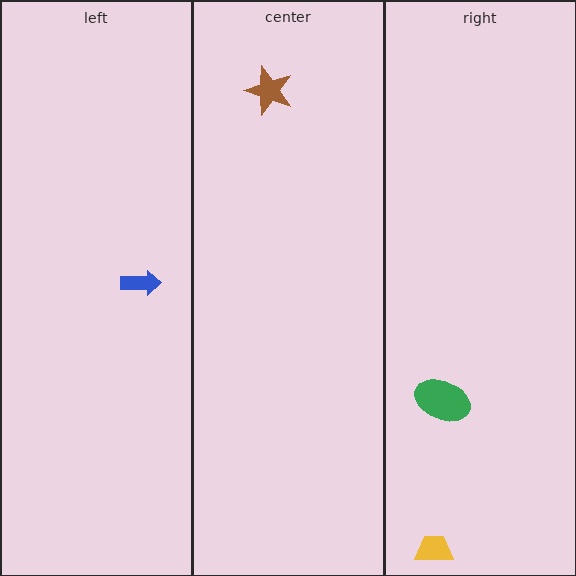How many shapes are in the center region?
1.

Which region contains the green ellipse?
The right region.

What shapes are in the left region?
The blue arrow.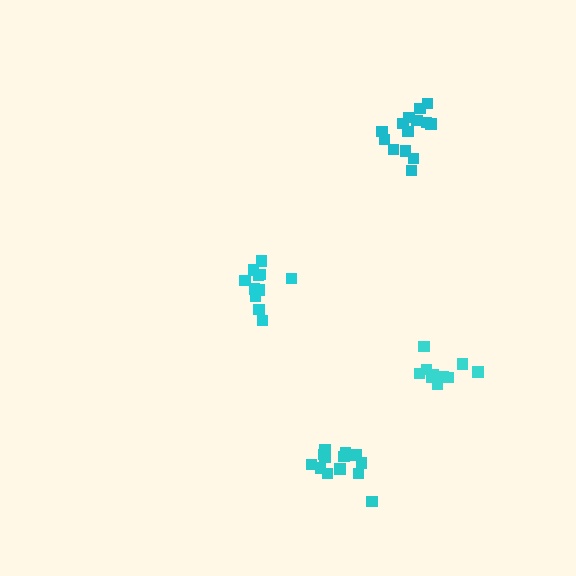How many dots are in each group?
Group 1: 13 dots, Group 2: 14 dots, Group 3: 11 dots, Group 4: 10 dots (48 total).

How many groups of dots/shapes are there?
There are 4 groups.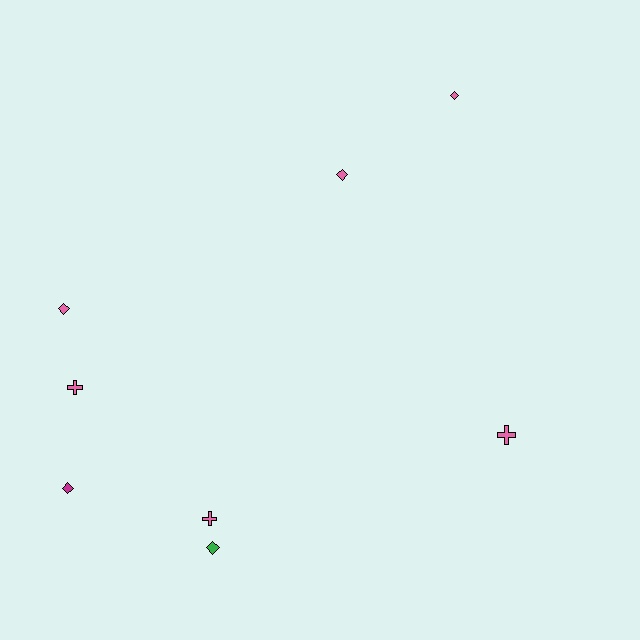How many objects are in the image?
There are 8 objects.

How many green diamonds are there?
There is 1 green diamond.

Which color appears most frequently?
Pink, with 6 objects.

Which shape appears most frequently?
Diamond, with 5 objects.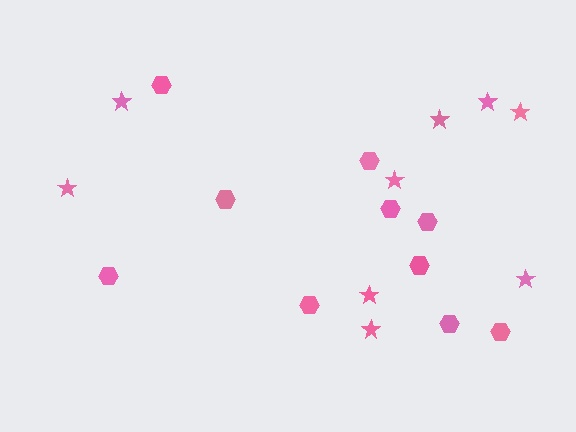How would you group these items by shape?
There are 2 groups: one group of hexagons (10) and one group of stars (9).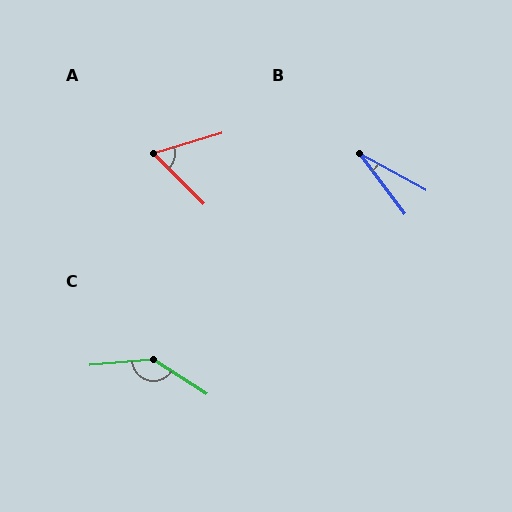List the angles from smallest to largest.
B (25°), A (62°), C (142°).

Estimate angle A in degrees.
Approximately 62 degrees.